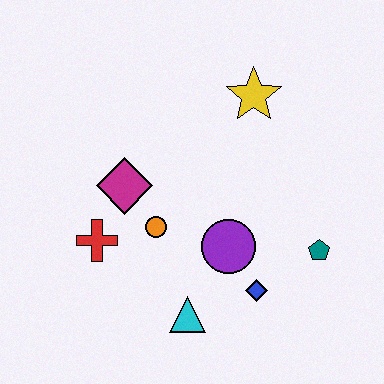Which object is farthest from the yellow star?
The cyan triangle is farthest from the yellow star.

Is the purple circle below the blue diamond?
No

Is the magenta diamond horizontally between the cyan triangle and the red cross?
Yes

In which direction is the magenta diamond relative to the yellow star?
The magenta diamond is to the left of the yellow star.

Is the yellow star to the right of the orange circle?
Yes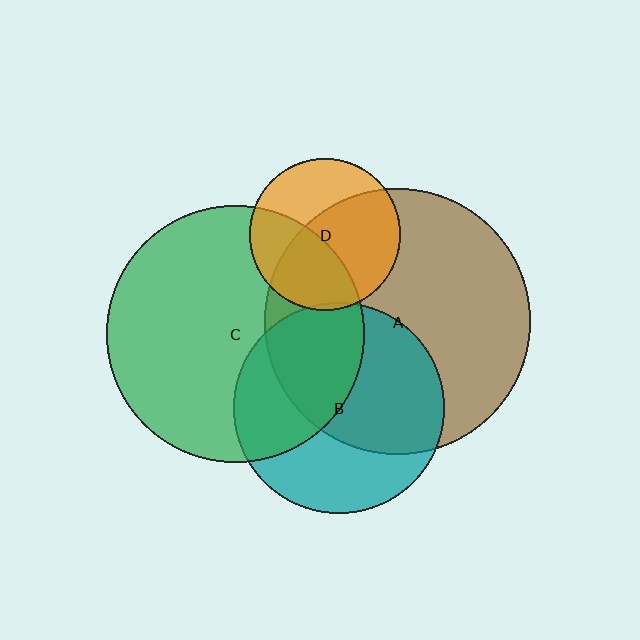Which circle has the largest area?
Circle A (brown).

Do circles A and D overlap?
Yes.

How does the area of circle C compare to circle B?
Approximately 1.5 times.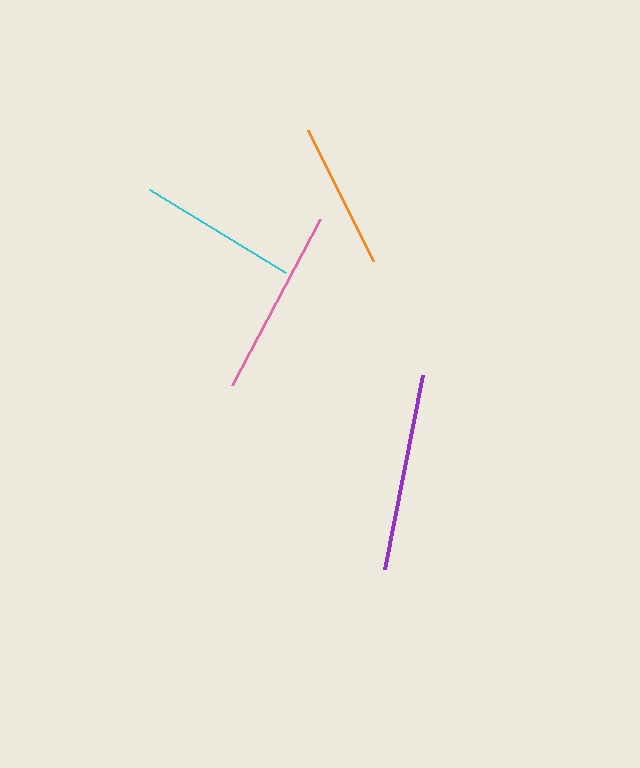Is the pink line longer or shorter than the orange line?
The pink line is longer than the orange line.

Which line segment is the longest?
The purple line is the longest at approximately 197 pixels.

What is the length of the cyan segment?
The cyan segment is approximately 159 pixels long.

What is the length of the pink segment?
The pink segment is approximately 188 pixels long.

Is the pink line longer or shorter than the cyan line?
The pink line is longer than the cyan line.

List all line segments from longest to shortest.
From longest to shortest: purple, pink, cyan, orange.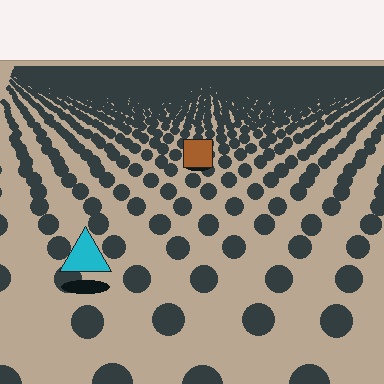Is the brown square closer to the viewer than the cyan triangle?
No. The cyan triangle is closer — you can tell from the texture gradient: the ground texture is coarser near it.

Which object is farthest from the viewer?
The brown square is farthest from the viewer. It appears smaller and the ground texture around it is denser.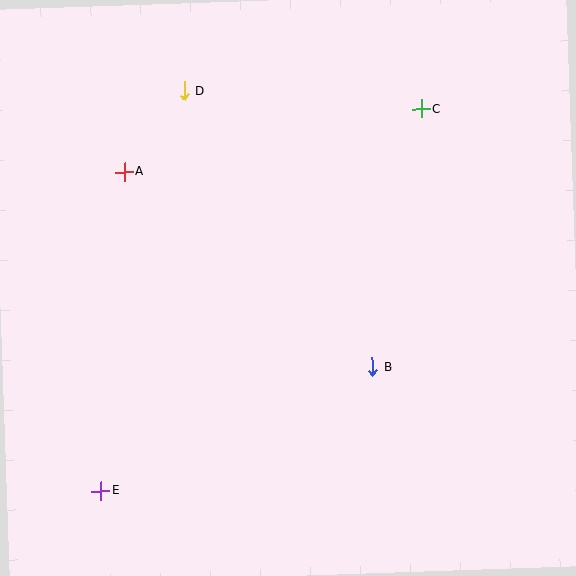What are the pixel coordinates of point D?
Point D is at (184, 91).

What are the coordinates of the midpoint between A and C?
The midpoint between A and C is at (273, 140).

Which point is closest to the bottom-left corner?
Point E is closest to the bottom-left corner.